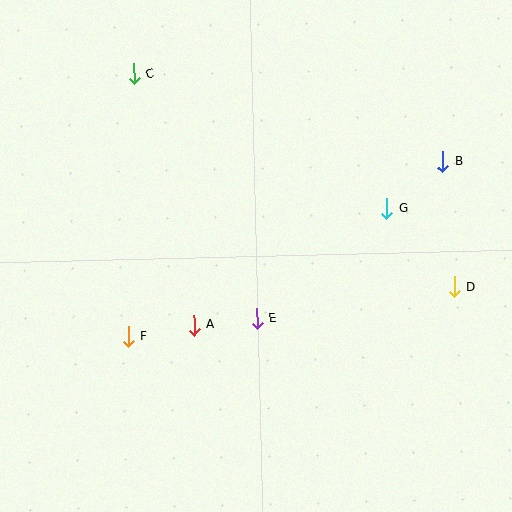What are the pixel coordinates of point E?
Point E is at (257, 318).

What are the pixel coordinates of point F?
Point F is at (128, 336).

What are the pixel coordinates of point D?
Point D is at (454, 287).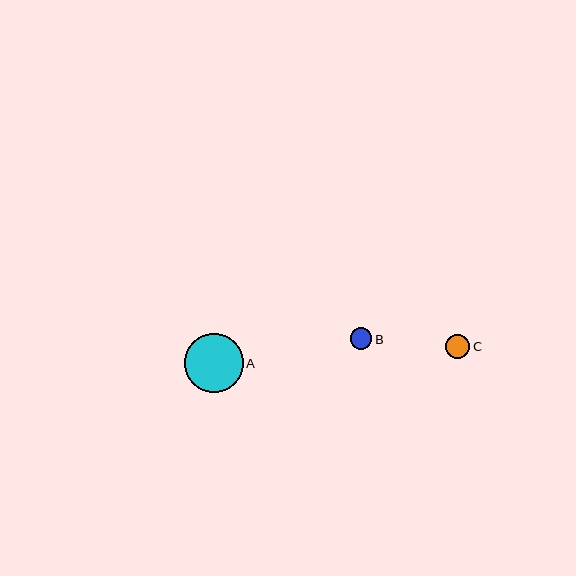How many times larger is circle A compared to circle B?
Circle A is approximately 2.8 times the size of circle B.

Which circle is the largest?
Circle A is the largest with a size of approximately 59 pixels.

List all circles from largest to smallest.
From largest to smallest: A, C, B.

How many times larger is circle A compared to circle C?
Circle A is approximately 2.4 times the size of circle C.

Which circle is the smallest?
Circle B is the smallest with a size of approximately 21 pixels.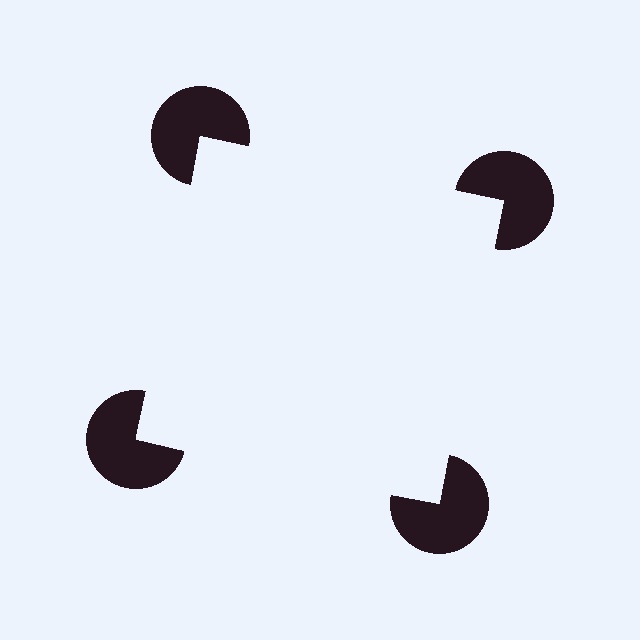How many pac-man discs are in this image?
There are 4 — one at each vertex of the illusory square.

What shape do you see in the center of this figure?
An illusory square — its edges are inferred from the aligned wedge cuts in the pac-man discs, not physically drawn.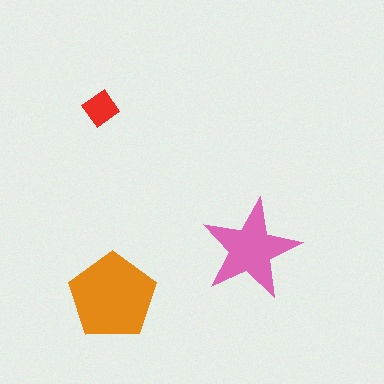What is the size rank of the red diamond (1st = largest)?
3rd.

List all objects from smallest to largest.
The red diamond, the pink star, the orange pentagon.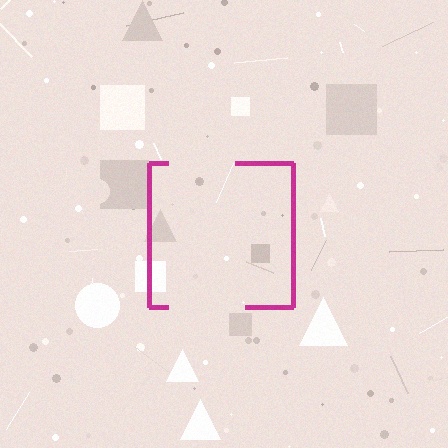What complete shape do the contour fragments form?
The contour fragments form a square.